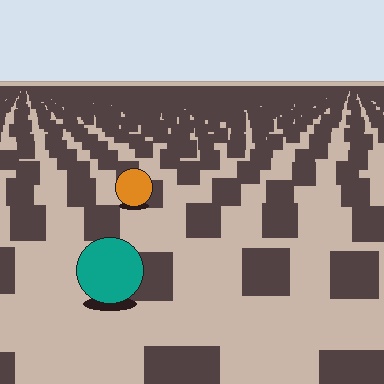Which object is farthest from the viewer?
The orange circle is farthest from the viewer. It appears smaller and the ground texture around it is denser.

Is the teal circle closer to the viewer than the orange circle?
Yes. The teal circle is closer — you can tell from the texture gradient: the ground texture is coarser near it.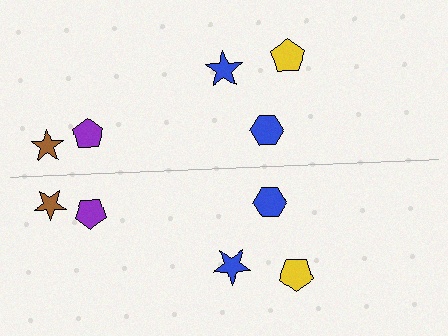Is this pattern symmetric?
Yes, this pattern has bilateral (reflection) symmetry.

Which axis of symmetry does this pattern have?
The pattern has a horizontal axis of symmetry running through the center of the image.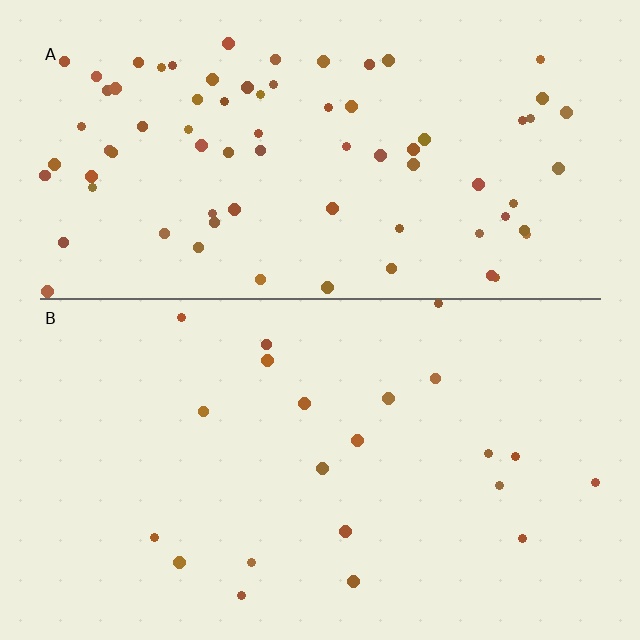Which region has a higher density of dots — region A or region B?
A (the top).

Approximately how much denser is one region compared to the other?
Approximately 3.6× — region A over region B.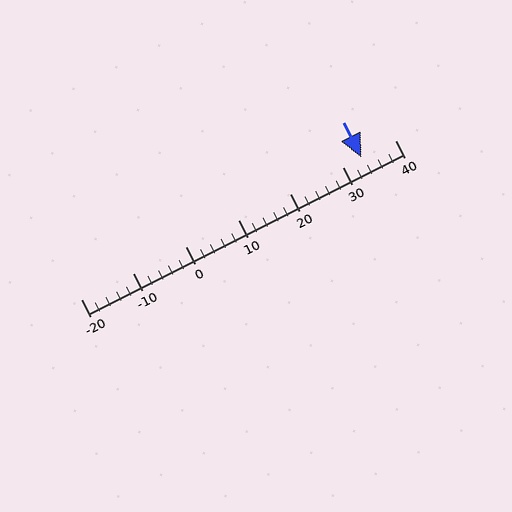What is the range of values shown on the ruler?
The ruler shows values from -20 to 40.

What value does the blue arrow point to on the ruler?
The blue arrow points to approximately 34.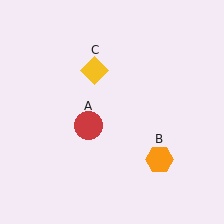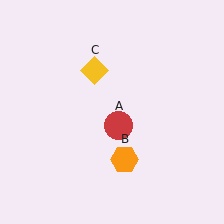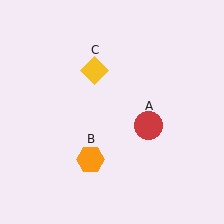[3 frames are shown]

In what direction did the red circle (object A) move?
The red circle (object A) moved right.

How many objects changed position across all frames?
2 objects changed position: red circle (object A), orange hexagon (object B).